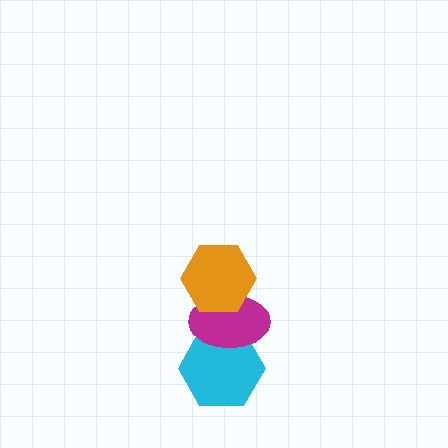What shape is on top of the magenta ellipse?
The orange hexagon is on top of the magenta ellipse.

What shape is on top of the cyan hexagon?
The magenta ellipse is on top of the cyan hexagon.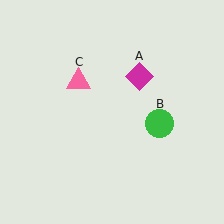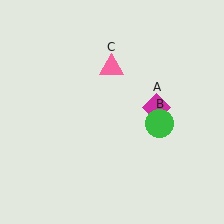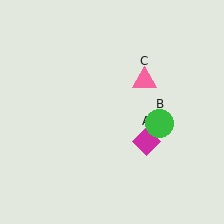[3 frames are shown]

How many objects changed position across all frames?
2 objects changed position: magenta diamond (object A), pink triangle (object C).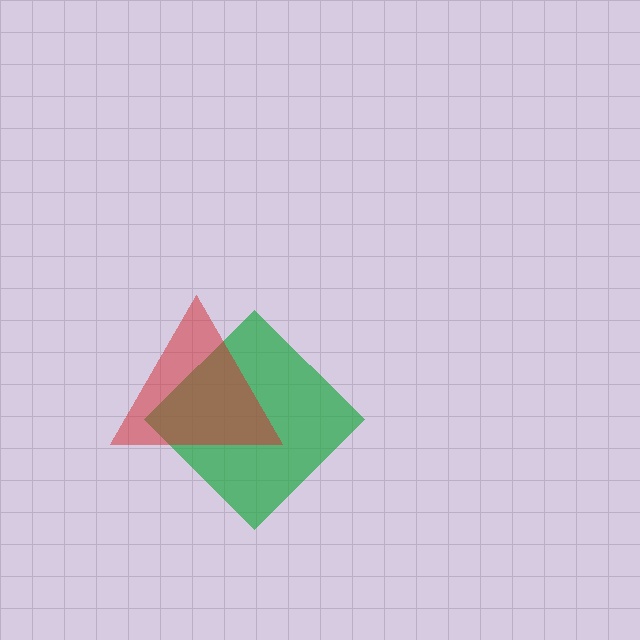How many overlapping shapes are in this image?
There are 2 overlapping shapes in the image.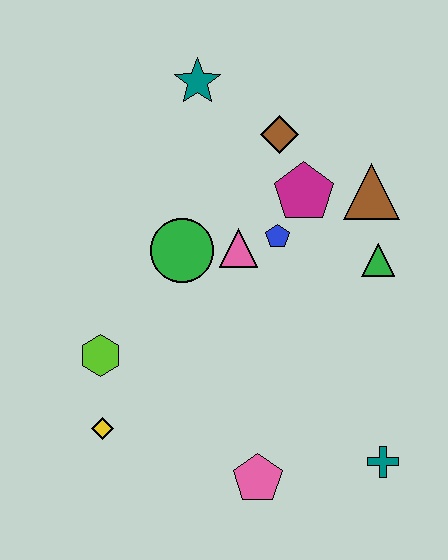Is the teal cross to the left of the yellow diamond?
No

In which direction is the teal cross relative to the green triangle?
The teal cross is below the green triangle.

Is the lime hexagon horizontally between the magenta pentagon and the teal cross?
No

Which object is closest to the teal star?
The brown diamond is closest to the teal star.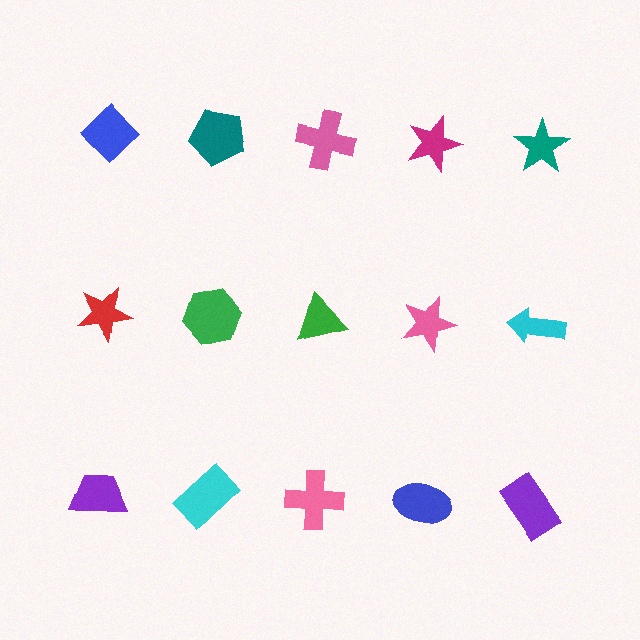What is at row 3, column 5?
A purple rectangle.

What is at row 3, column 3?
A pink cross.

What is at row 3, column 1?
A purple trapezoid.